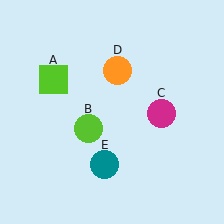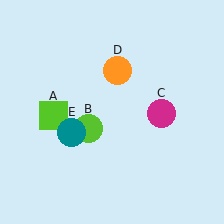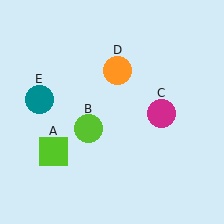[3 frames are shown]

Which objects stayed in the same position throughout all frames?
Lime circle (object B) and magenta circle (object C) and orange circle (object D) remained stationary.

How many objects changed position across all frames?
2 objects changed position: lime square (object A), teal circle (object E).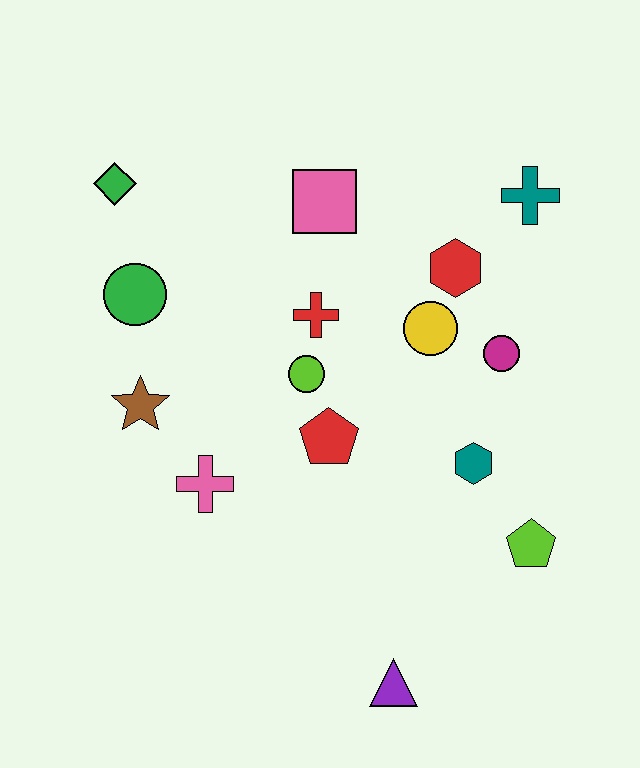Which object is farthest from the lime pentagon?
The green diamond is farthest from the lime pentagon.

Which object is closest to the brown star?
The pink cross is closest to the brown star.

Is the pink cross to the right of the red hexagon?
No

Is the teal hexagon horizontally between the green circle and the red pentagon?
No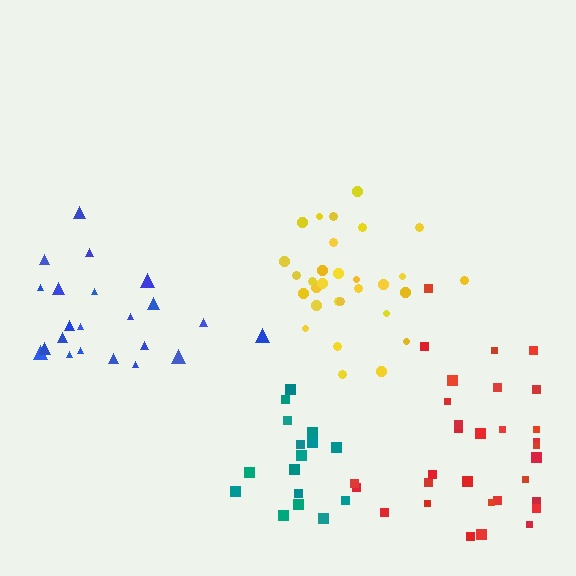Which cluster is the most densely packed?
Teal.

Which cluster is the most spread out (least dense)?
Red.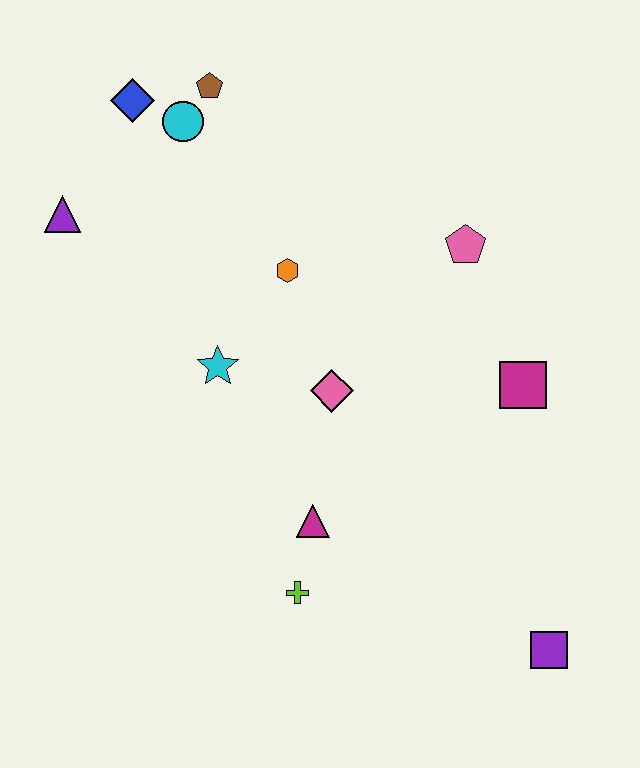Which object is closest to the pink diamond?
The cyan star is closest to the pink diamond.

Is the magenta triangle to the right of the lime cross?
Yes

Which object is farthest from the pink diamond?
The blue diamond is farthest from the pink diamond.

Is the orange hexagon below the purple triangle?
Yes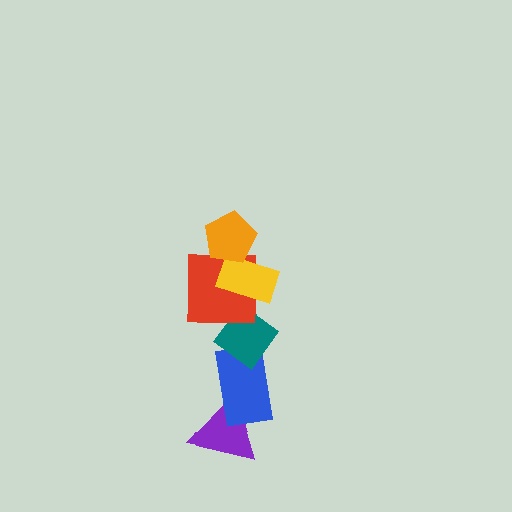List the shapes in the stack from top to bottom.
From top to bottom: the orange pentagon, the yellow rectangle, the red square, the teal diamond, the blue rectangle, the purple triangle.